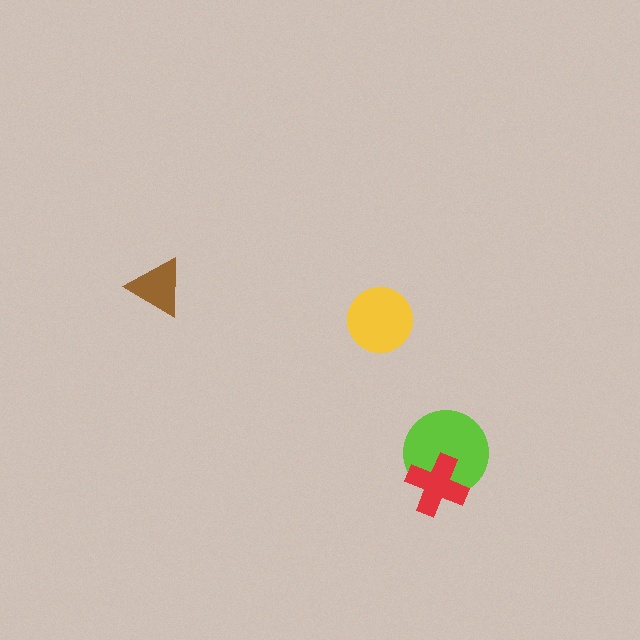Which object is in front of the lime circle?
The red cross is in front of the lime circle.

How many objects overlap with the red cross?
1 object overlaps with the red cross.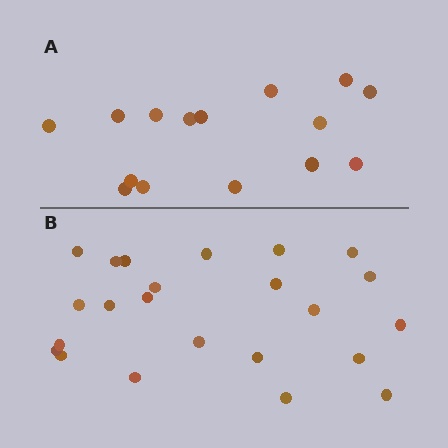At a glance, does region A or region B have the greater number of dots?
Region B (the bottom region) has more dots.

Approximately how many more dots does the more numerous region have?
Region B has roughly 8 or so more dots than region A.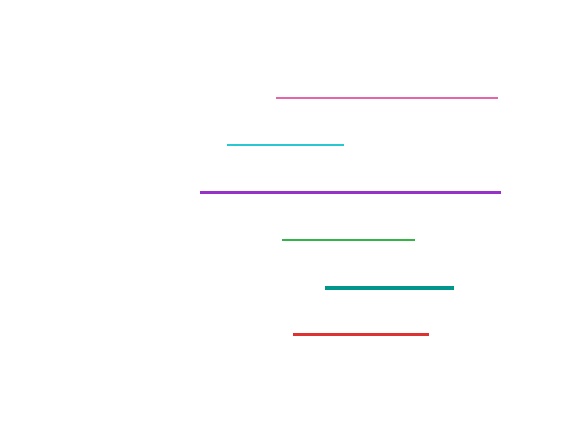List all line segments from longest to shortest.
From longest to shortest: purple, pink, red, green, teal, cyan.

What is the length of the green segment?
The green segment is approximately 132 pixels long.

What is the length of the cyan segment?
The cyan segment is approximately 116 pixels long.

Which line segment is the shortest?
The cyan line is the shortest at approximately 116 pixels.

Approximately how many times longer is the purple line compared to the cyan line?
The purple line is approximately 2.6 times the length of the cyan line.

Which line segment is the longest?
The purple line is the longest at approximately 300 pixels.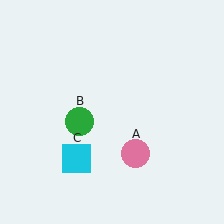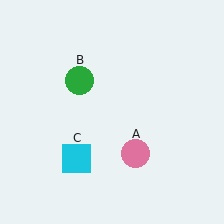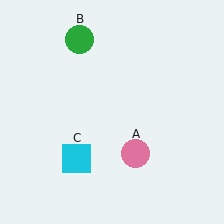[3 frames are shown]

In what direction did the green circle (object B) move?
The green circle (object B) moved up.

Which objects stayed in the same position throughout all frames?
Pink circle (object A) and cyan square (object C) remained stationary.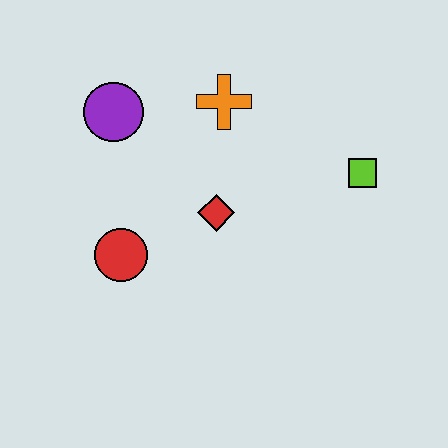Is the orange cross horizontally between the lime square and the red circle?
Yes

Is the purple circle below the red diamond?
No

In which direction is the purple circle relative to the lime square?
The purple circle is to the left of the lime square.